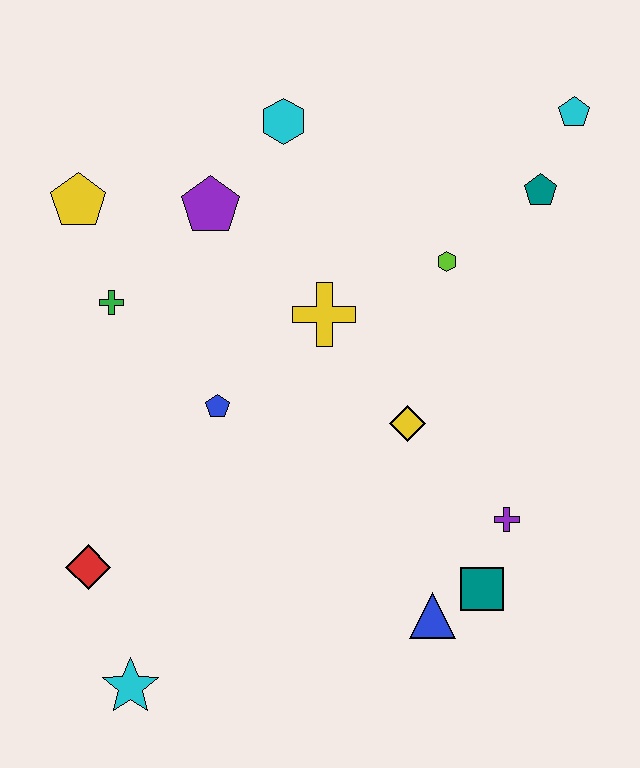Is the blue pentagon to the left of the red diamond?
No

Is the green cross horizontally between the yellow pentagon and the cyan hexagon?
Yes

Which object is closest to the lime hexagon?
The teal pentagon is closest to the lime hexagon.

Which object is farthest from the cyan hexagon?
The cyan star is farthest from the cyan hexagon.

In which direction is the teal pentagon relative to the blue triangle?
The teal pentagon is above the blue triangle.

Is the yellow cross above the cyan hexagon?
No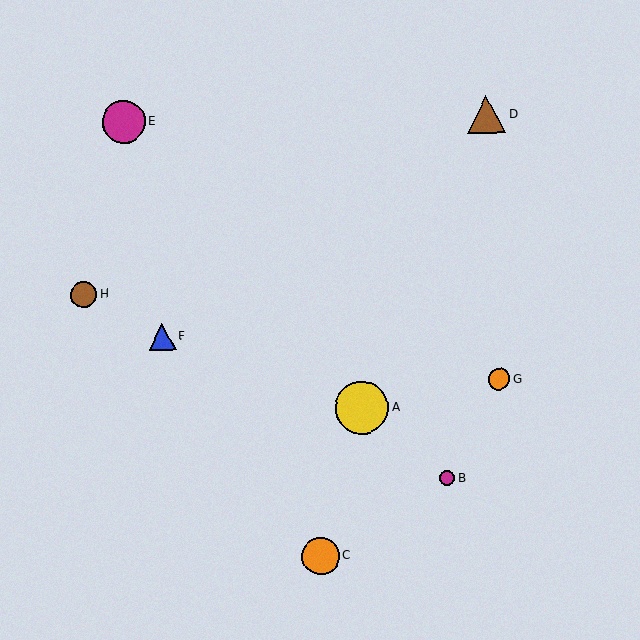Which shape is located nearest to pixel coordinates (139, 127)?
The magenta circle (labeled E) at (124, 122) is nearest to that location.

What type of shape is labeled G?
Shape G is an orange circle.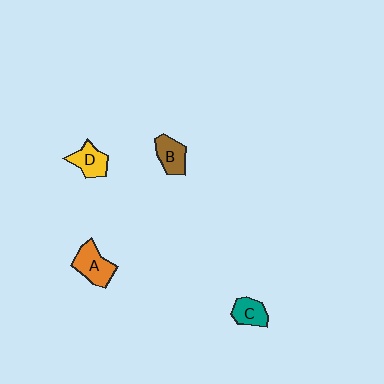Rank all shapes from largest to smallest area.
From largest to smallest: A (orange), D (yellow), B (brown), C (teal).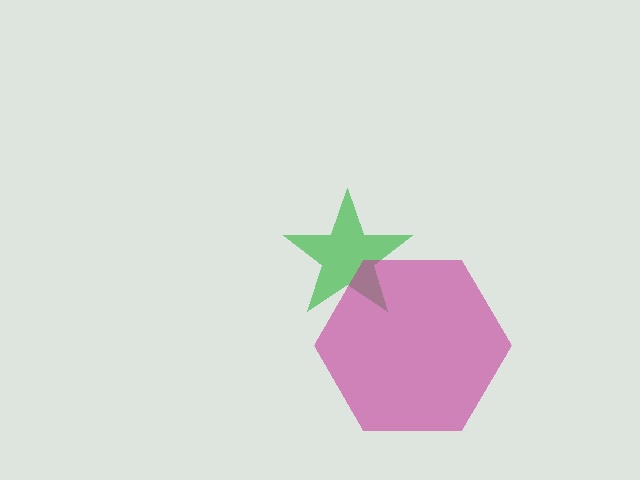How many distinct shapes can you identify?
There are 2 distinct shapes: a green star, a magenta hexagon.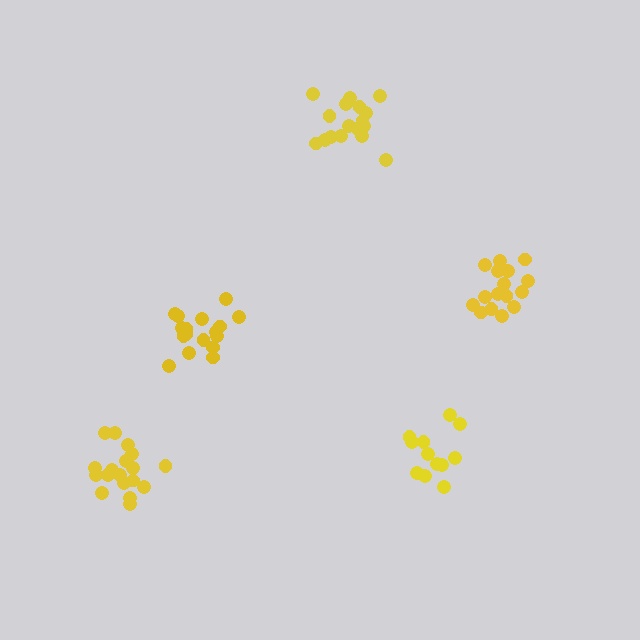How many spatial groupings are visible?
There are 5 spatial groupings.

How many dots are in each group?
Group 1: 17 dots, Group 2: 12 dots, Group 3: 16 dots, Group 4: 18 dots, Group 5: 18 dots (81 total).